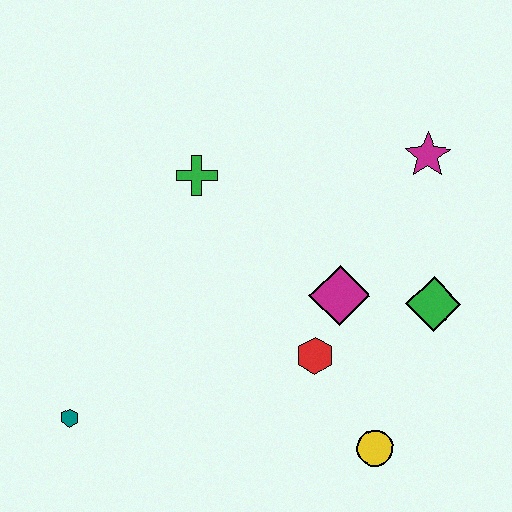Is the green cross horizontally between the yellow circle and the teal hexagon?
Yes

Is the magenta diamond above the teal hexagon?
Yes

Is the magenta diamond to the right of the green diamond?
No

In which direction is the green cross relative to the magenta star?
The green cross is to the left of the magenta star.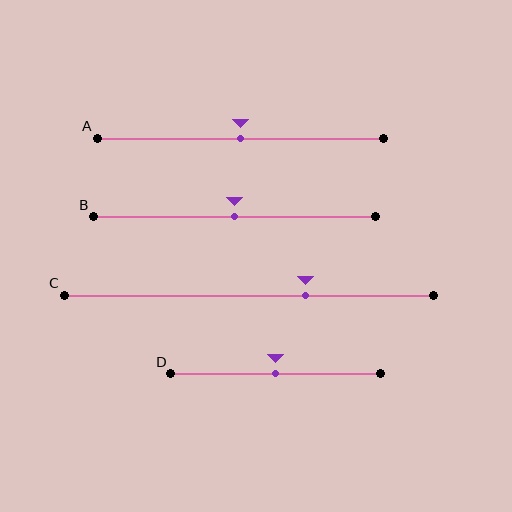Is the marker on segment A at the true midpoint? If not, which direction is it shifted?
Yes, the marker on segment A is at the true midpoint.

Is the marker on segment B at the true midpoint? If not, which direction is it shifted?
Yes, the marker on segment B is at the true midpoint.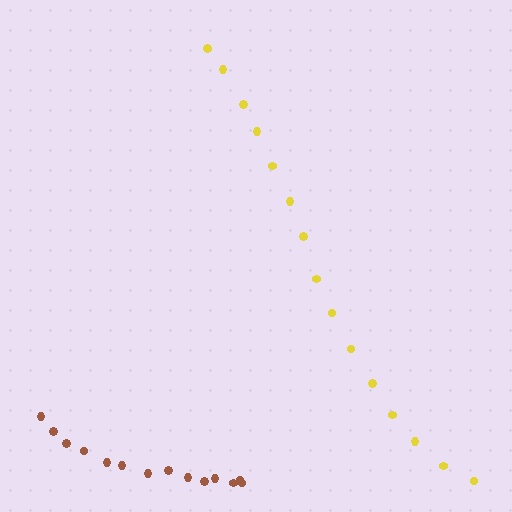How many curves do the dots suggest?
There are 2 distinct paths.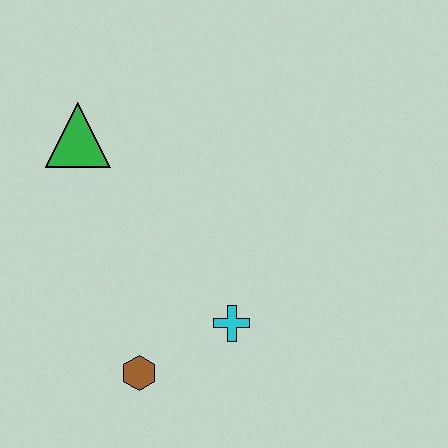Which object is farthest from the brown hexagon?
The green triangle is farthest from the brown hexagon.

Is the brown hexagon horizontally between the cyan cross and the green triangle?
Yes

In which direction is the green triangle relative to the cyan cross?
The green triangle is above the cyan cross.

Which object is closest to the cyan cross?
The brown hexagon is closest to the cyan cross.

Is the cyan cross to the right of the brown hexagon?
Yes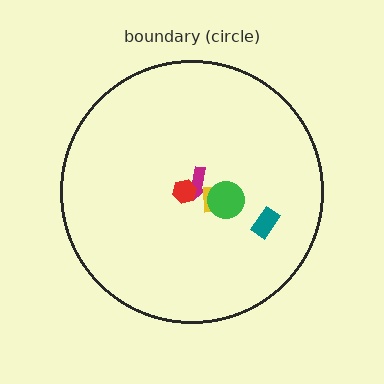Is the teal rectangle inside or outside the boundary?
Inside.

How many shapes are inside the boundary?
5 inside, 0 outside.